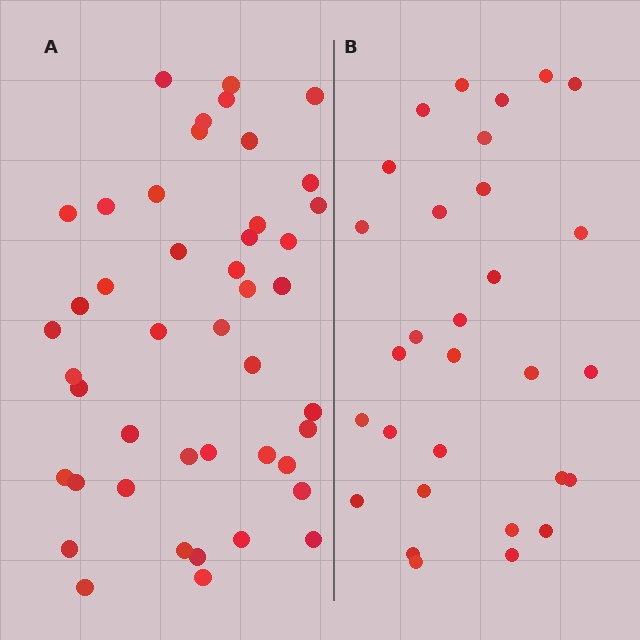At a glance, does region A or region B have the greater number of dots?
Region A (the left region) has more dots.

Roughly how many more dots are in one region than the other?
Region A has approximately 15 more dots than region B.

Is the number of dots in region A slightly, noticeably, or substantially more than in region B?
Region A has substantially more. The ratio is roughly 1.5 to 1.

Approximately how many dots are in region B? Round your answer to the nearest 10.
About 30 dots.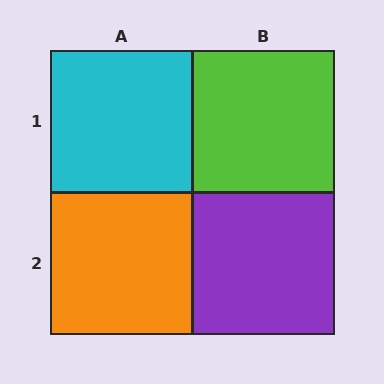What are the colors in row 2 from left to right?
Orange, purple.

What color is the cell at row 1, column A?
Cyan.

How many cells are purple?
1 cell is purple.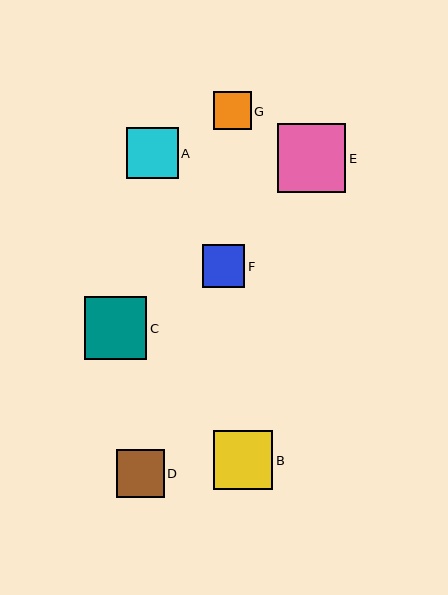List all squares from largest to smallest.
From largest to smallest: E, C, B, A, D, F, G.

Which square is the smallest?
Square G is the smallest with a size of approximately 38 pixels.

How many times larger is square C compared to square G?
Square C is approximately 1.6 times the size of square G.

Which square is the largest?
Square E is the largest with a size of approximately 68 pixels.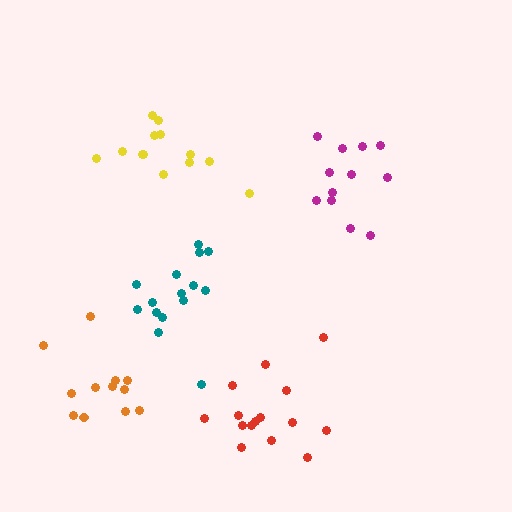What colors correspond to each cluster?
The clusters are colored: teal, yellow, magenta, red, orange.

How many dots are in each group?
Group 1: 15 dots, Group 2: 13 dots, Group 3: 12 dots, Group 4: 15 dots, Group 5: 12 dots (67 total).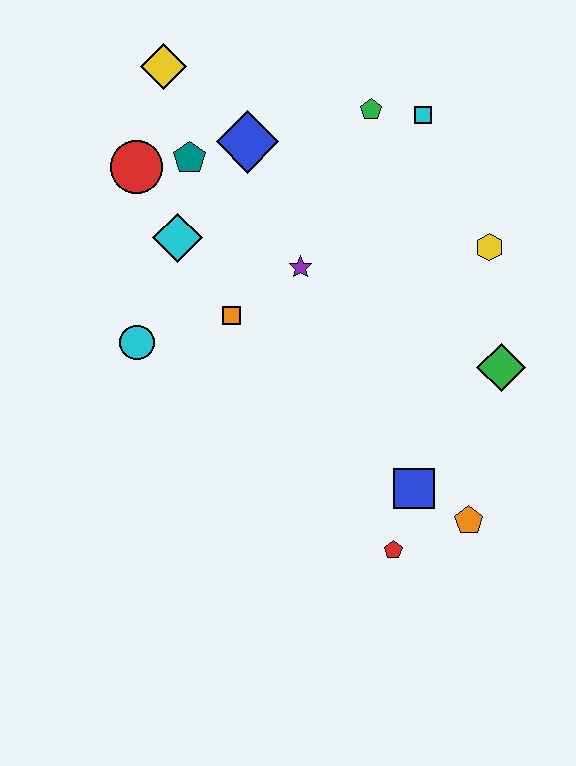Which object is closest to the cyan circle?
The orange square is closest to the cyan circle.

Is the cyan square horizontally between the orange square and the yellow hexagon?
Yes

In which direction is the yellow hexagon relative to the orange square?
The yellow hexagon is to the right of the orange square.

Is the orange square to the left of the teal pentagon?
No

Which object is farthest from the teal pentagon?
The orange pentagon is farthest from the teal pentagon.